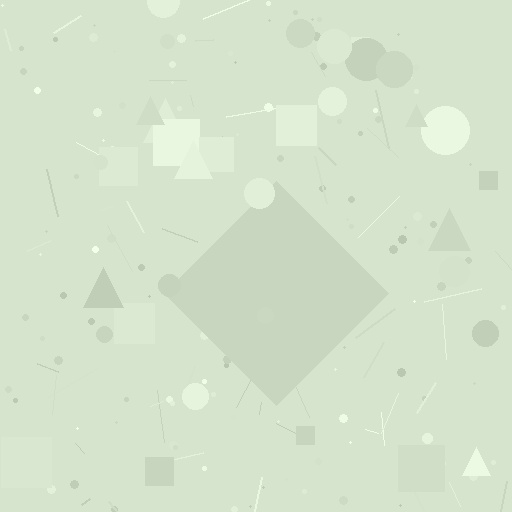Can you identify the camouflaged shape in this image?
The camouflaged shape is a diamond.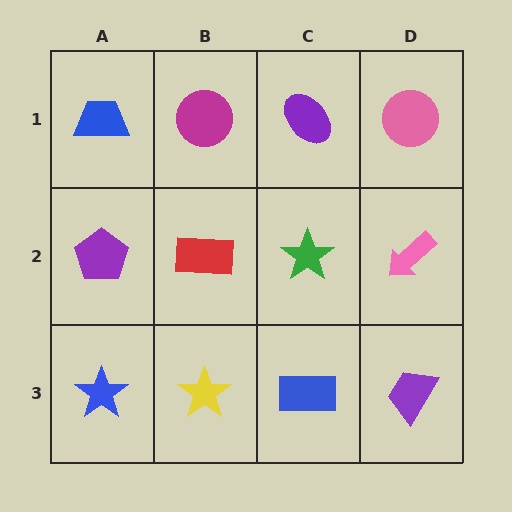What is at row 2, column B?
A red rectangle.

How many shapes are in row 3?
4 shapes.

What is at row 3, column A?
A blue star.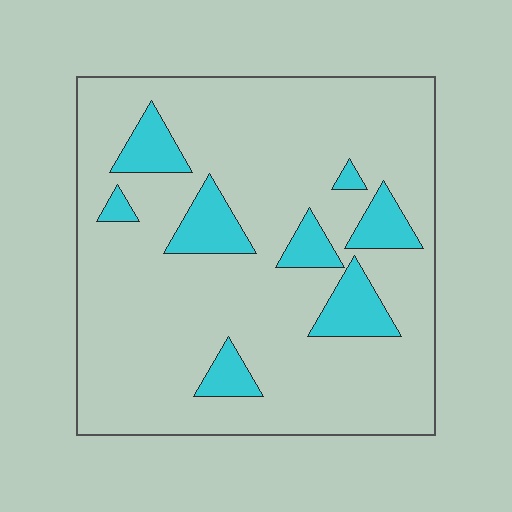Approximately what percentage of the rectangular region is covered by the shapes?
Approximately 15%.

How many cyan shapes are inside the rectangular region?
8.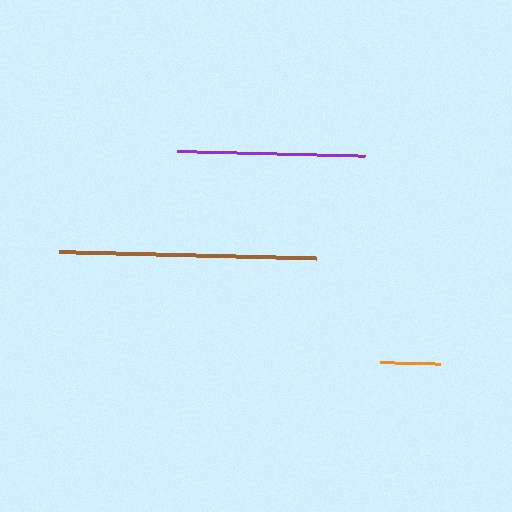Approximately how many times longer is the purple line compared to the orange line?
The purple line is approximately 3.1 times the length of the orange line.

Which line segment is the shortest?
The orange line is the shortest at approximately 60 pixels.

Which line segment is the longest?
The brown line is the longest at approximately 257 pixels.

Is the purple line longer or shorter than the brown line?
The brown line is longer than the purple line.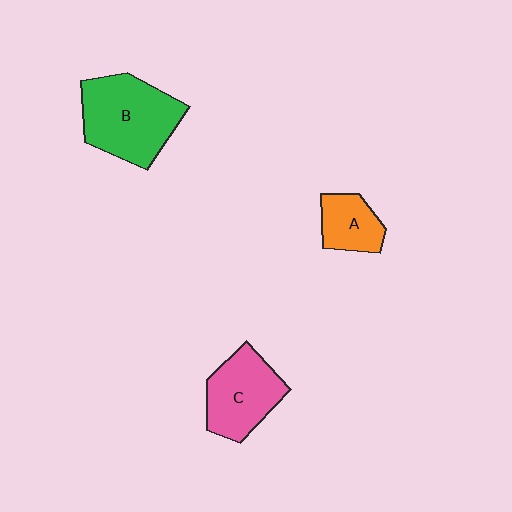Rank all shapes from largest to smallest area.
From largest to smallest: B (green), C (pink), A (orange).